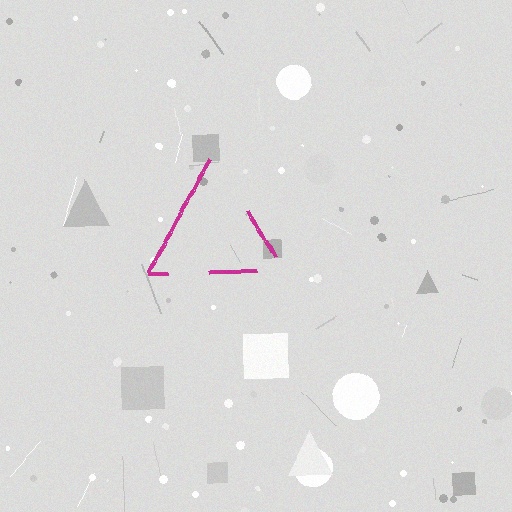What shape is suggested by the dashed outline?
The dashed outline suggests a triangle.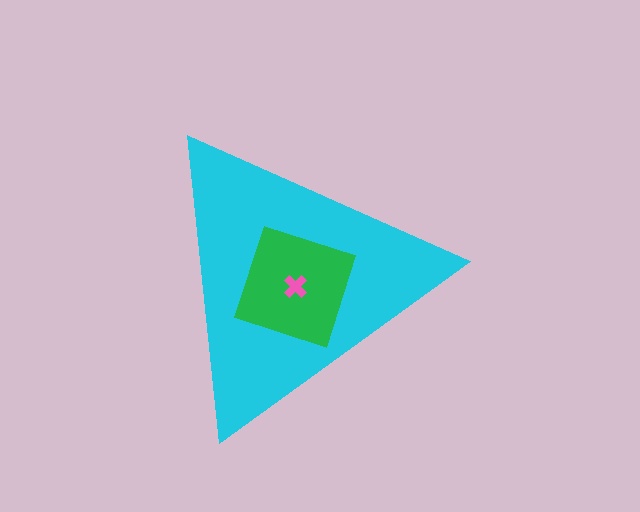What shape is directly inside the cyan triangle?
The green square.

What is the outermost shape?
The cyan triangle.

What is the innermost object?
The pink cross.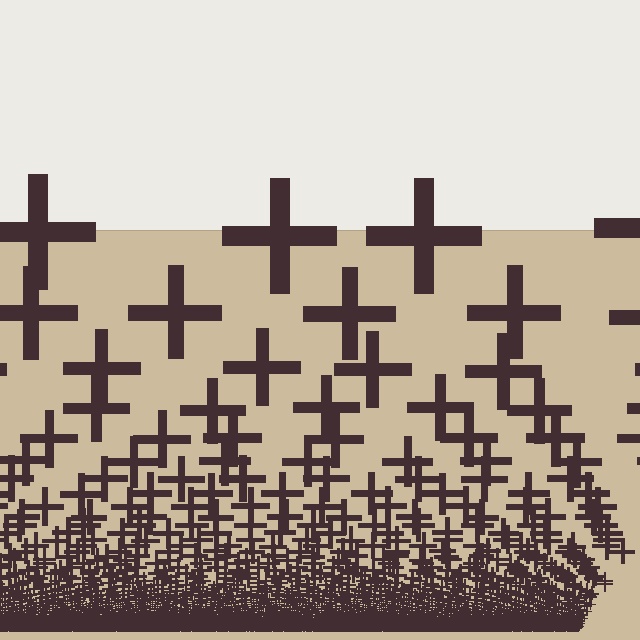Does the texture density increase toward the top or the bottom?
Density increases toward the bottom.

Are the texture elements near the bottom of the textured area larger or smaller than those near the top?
Smaller. The gradient is inverted — elements near the bottom are smaller and denser.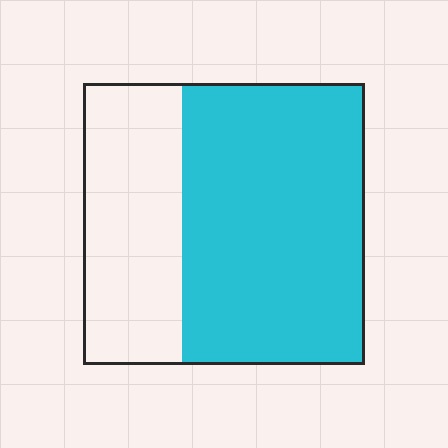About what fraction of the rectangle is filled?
About two thirds (2/3).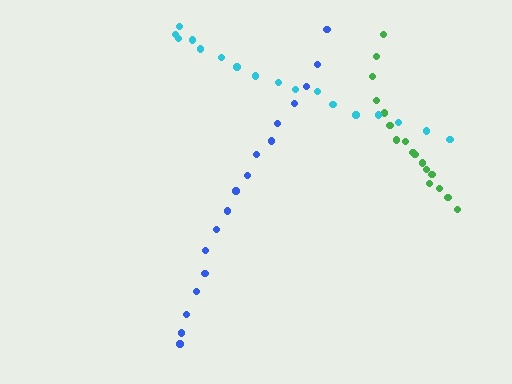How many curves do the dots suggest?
There are 3 distinct paths.